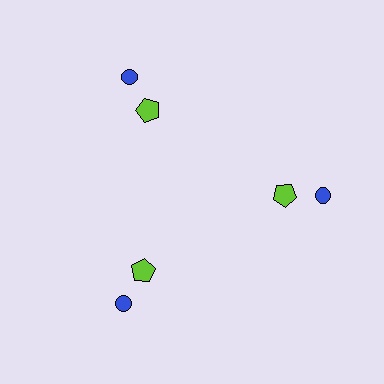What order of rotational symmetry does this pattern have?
This pattern has 3-fold rotational symmetry.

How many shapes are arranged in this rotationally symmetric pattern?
There are 6 shapes, arranged in 3 groups of 2.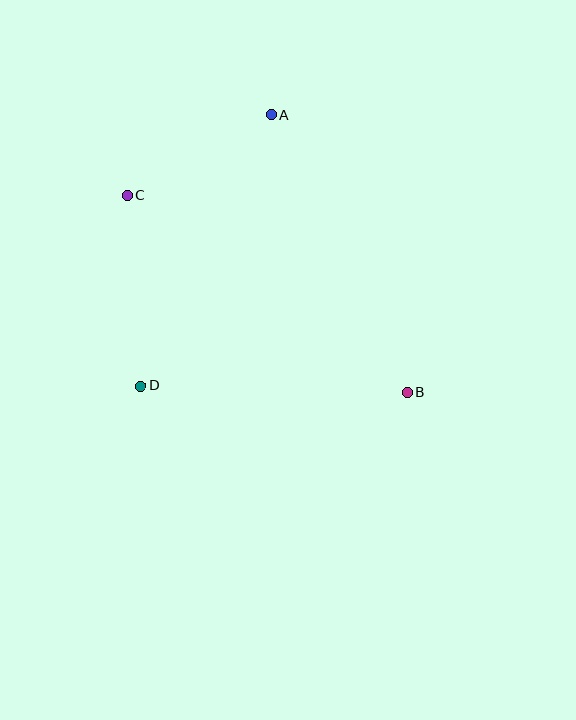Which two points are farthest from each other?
Points B and C are farthest from each other.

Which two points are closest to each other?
Points A and C are closest to each other.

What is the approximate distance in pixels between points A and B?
The distance between A and B is approximately 309 pixels.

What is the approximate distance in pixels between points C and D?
The distance between C and D is approximately 191 pixels.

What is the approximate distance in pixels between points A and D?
The distance between A and D is approximately 301 pixels.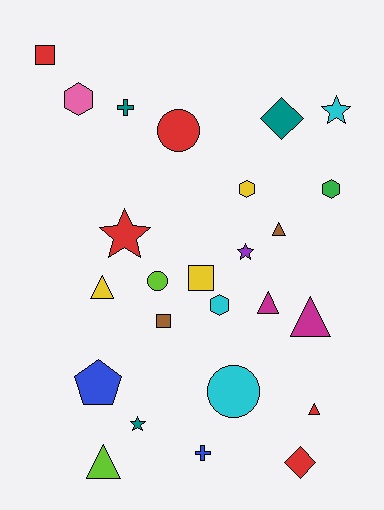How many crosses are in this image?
There are 2 crosses.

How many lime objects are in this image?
There are 2 lime objects.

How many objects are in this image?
There are 25 objects.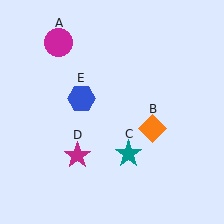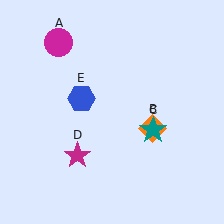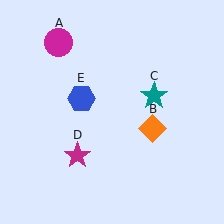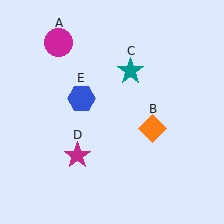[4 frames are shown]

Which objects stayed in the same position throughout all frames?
Magenta circle (object A) and orange diamond (object B) and magenta star (object D) and blue hexagon (object E) remained stationary.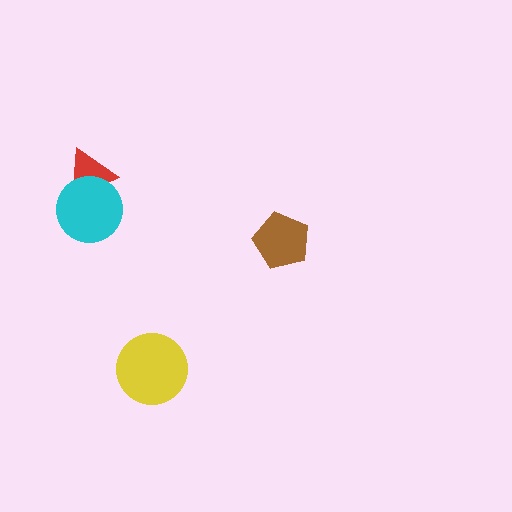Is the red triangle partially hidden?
Yes, it is partially covered by another shape.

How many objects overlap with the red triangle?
1 object overlaps with the red triangle.